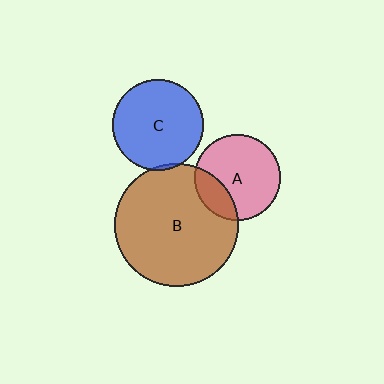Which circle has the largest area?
Circle B (brown).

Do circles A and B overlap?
Yes.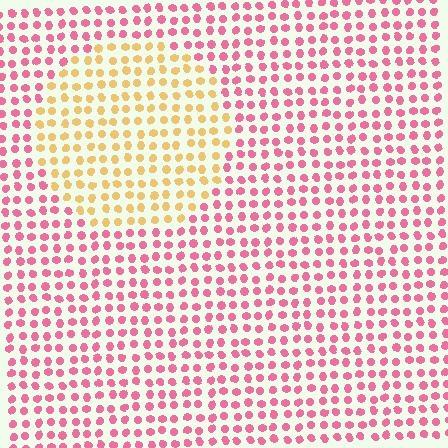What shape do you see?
I see a circle.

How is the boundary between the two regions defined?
The boundary is defined purely by a slight shift in hue (about 62 degrees). Spacing, size, and orientation are identical on both sides.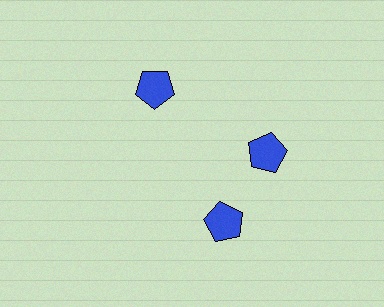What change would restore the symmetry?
The symmetry would be restored by rotating it back into even spacing with its neighbors so that all 3 pentagons sit at equal angles and equal distance from the center.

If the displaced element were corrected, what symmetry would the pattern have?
It would have 3-fold rotational symmetry — the pattern would map onto itself every 120 degrees.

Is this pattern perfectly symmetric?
No. The 3 blue pentagons are arranged in a ring, but one element near the 7 o'clock position is rotated out of alignment along the ring, breaking the 3-fold rotational symmetry.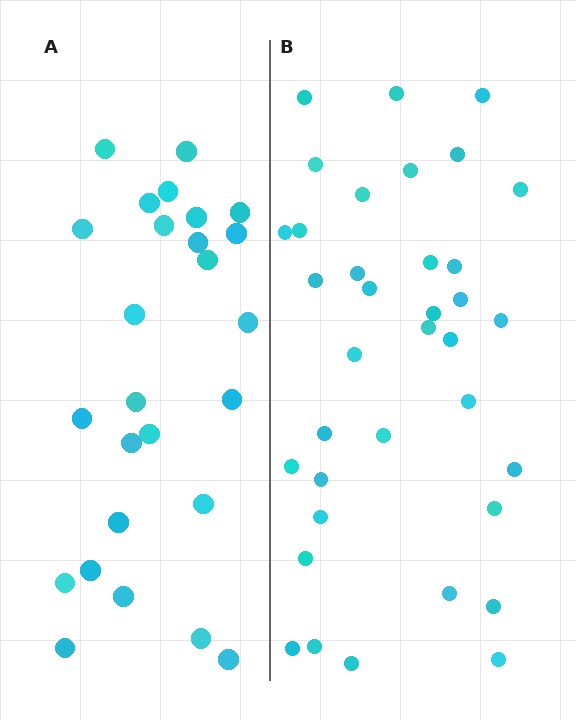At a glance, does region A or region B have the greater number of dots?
Region B (the right region) has more dots.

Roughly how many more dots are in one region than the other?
Region B has roughly 10 or so more dots than region A.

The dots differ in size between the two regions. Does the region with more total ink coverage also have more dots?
No. Region A has more total ink coverage because its dots are larger, but region B actually contains more individual dots. Total area can be misleading — the number of items is what matters here.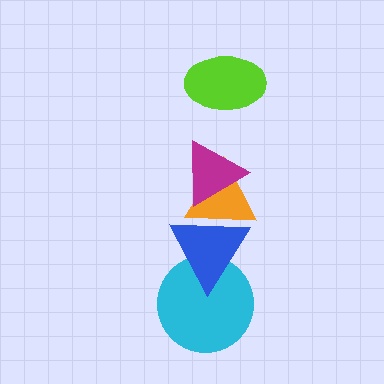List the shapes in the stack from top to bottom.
From top to bottom: the lime ellipse, the magenta triangle, the orange triangle, the blue triangle, the cyan circle.